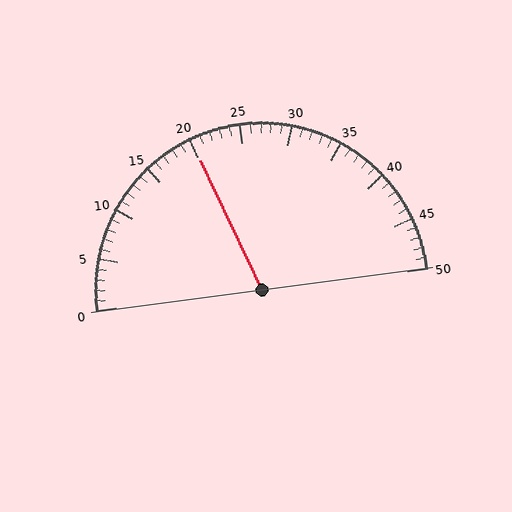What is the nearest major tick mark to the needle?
The nearest major tick mark is 20.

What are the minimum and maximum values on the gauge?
The gauge ranges from 0 to 50.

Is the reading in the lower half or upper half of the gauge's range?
The reading is in the lower half of the range (0 to 50).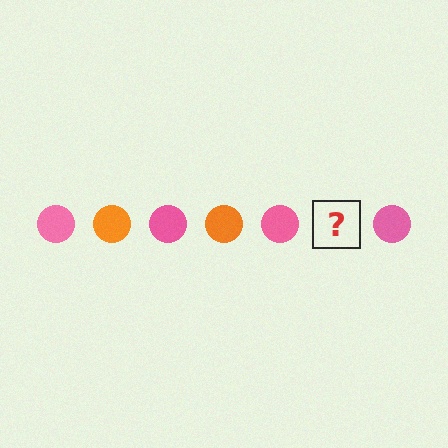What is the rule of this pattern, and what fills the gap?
The rule is that the pattern cycles through pink, orange circles. The gap should be filled with an orange circle.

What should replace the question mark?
The question mark should be replaced with an orange circle.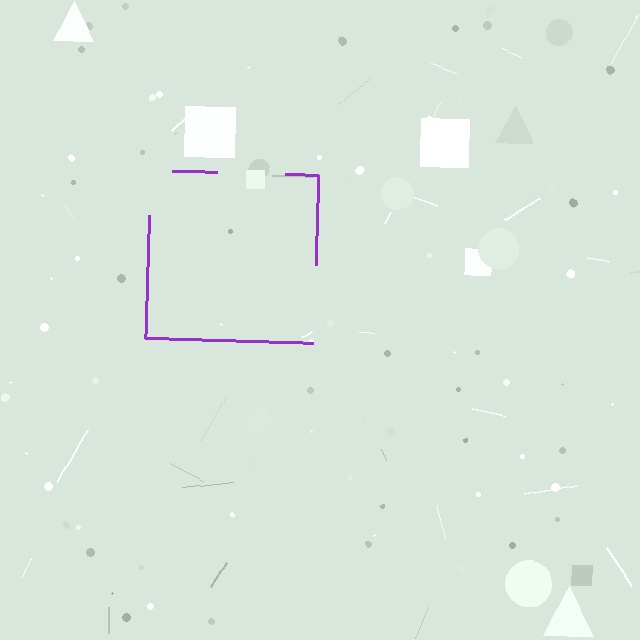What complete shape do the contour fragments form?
The contour fragments form a square.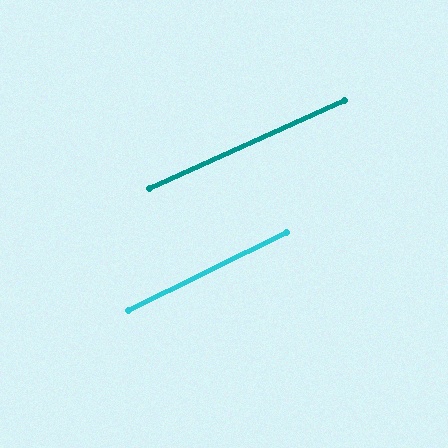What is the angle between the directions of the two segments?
Approximately 2 degrees.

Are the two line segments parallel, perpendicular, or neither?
Parallel — their directions differ by only 1.9°.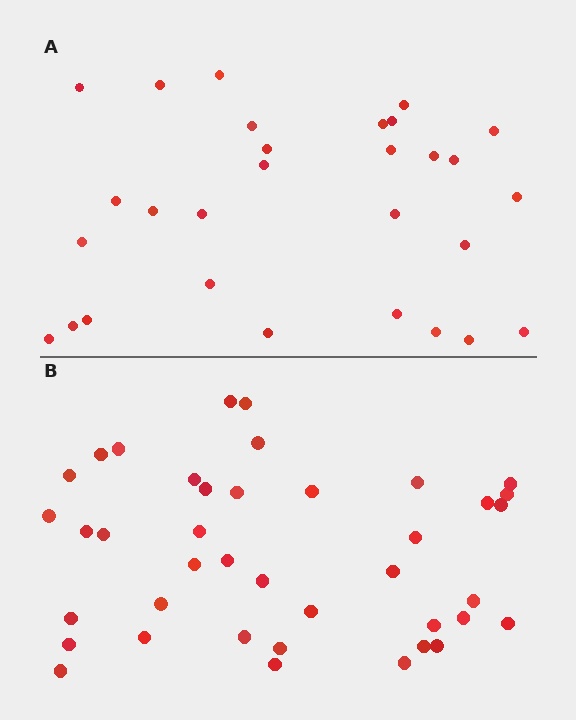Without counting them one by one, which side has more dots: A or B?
Region B (the bottom region) has more dots.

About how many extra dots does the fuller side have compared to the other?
Region B has roughly 12 or so more dots than region A.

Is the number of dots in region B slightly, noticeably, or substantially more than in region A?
Region B has noticeably more, but not dramatically so. The ratio is roughly 1.4 to 1.